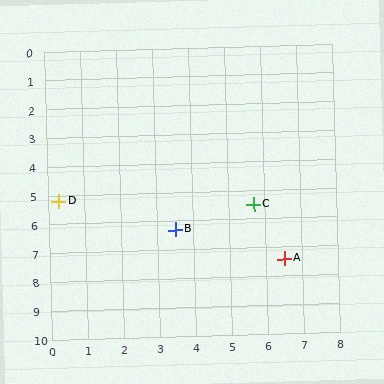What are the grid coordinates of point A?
Point A is at approximately (6.5, 7.4).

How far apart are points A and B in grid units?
Points A and B are about 3.2 grid units apart.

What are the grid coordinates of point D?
Point D is at approximately (0.3, 5.2).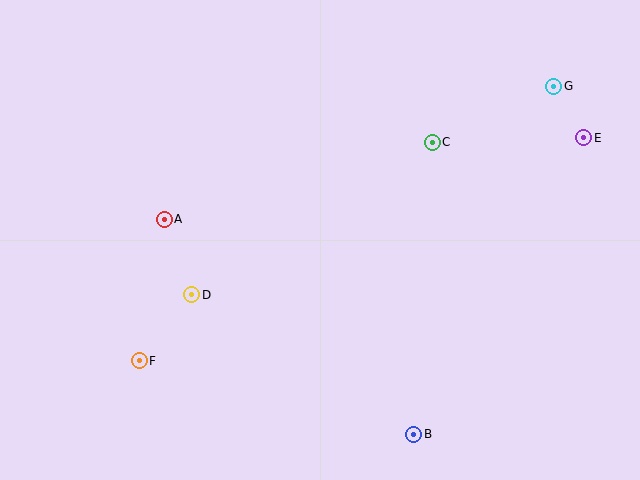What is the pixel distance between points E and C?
The distance between E and C is 152 pixels.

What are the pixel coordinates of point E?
Point E is at (584, 138).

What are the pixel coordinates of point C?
Point C is at (432, 142).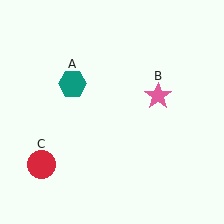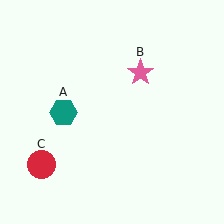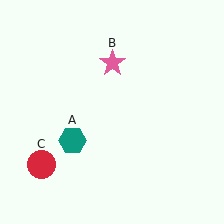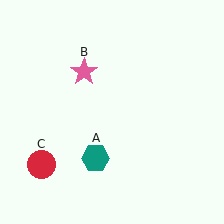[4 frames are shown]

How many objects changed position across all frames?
2 objects changed position: teal hexagon (object A), pink star (object B).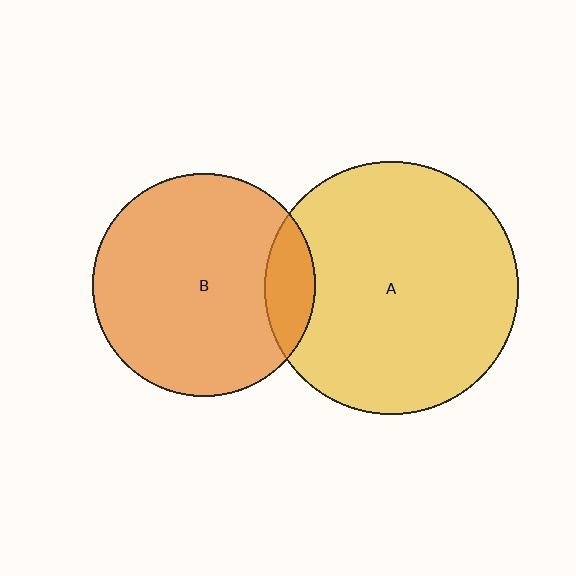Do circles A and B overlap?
Yes.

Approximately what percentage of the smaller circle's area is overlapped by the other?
Approximately 15%.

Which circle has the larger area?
Circle A (yellow).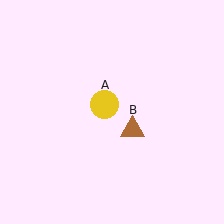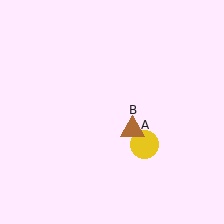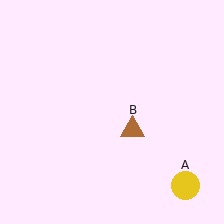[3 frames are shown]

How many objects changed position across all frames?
1 object changed position: yellow circle (object A).